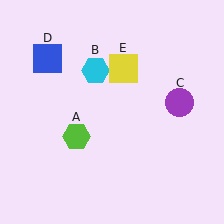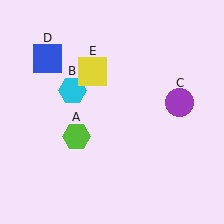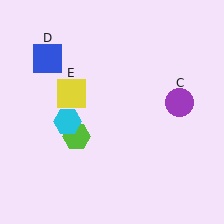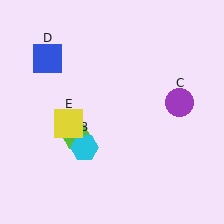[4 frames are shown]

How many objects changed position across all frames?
2 objects changed position: cyan hexagon (object B), yellow square (object E).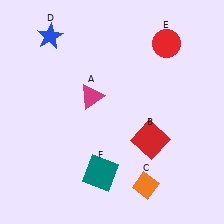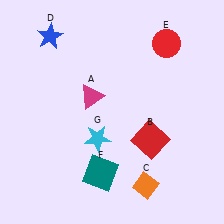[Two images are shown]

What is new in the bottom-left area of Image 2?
A cyan star (G) was added in the bottom-left area of Image 2.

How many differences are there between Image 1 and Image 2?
There is 1 difference between the two images.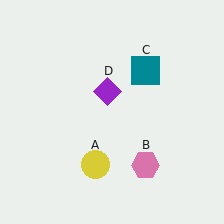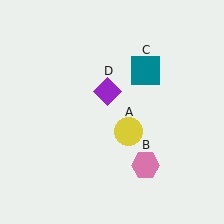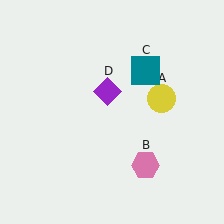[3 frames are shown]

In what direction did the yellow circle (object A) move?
The yellow circle (object A) moved up and to the right.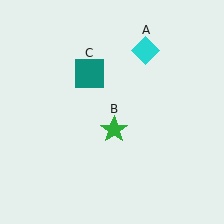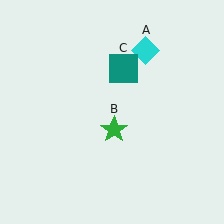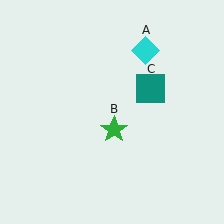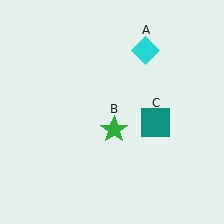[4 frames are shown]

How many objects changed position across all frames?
1 object changed position: teal square (object C).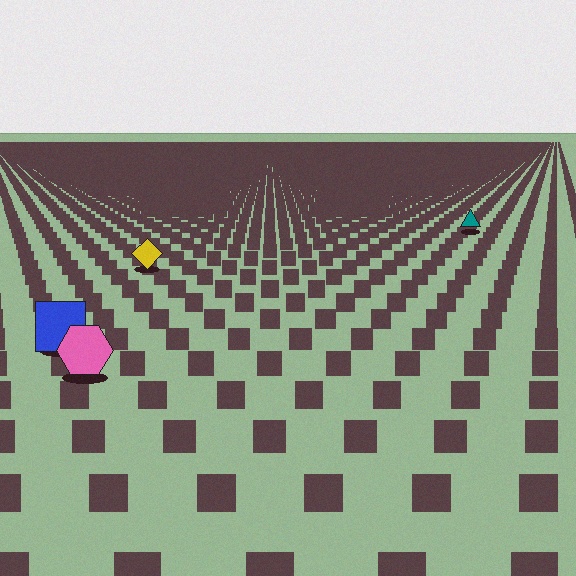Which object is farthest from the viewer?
The teal triangle is farthest from the viewer. It appears smaller and the ground texture around it is denser.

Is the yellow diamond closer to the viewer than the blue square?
No. The blue square is closer — you can tell from the texture gradient: the ground texture is coarser near it.